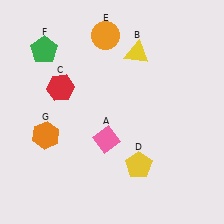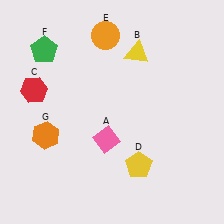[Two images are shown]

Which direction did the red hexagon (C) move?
The red hexagon (C) moved left.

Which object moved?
The red hexagon (C) moved left.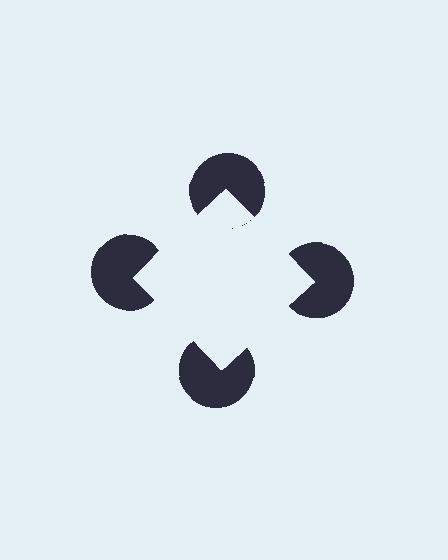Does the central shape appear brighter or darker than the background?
It typically appears slightly brighter than the background, even though no actual brightness change is drawn.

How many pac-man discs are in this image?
There are 4 — one at each vertex of the illusory square.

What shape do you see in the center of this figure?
An illusory square — its edges are inferred from the aligned wedge cuts in the pac-man discs, not physically drawn.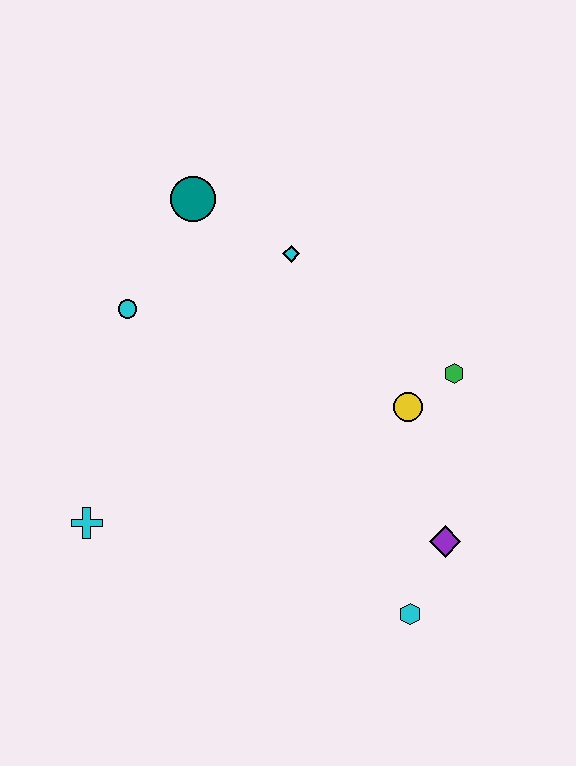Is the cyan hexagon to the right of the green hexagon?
No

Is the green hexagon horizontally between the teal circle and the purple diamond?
No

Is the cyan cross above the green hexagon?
No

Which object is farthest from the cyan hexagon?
The teal circle is farthest from the cyan hexagon.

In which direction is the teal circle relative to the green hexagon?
The teal circle is to the left of the green hexagon.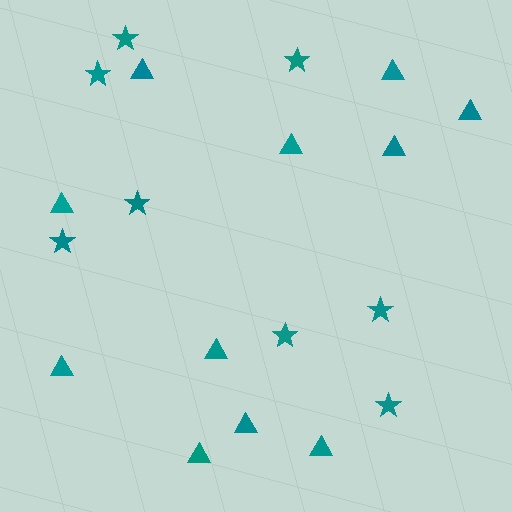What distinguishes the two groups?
There are 2 groups: one group of triangles (11) and one group of stars (8).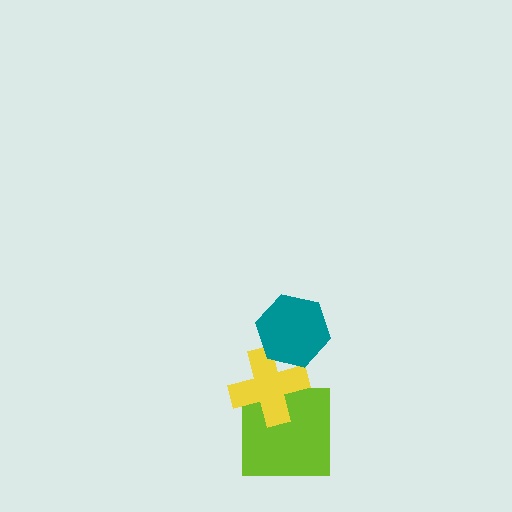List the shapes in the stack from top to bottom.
From top to bottom: the teal hexagon, the yellow cross, the lime square.